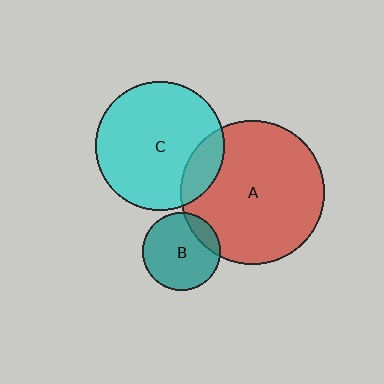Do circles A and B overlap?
Yes.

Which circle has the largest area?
Circle A (red).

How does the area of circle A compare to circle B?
Approximately 3.4 times.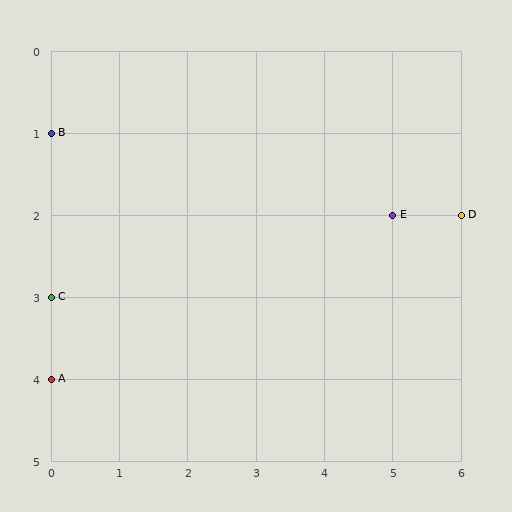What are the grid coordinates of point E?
Point E is at grid coordinates (5, 2).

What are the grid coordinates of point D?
Point D is at grid coordinates (6, 2).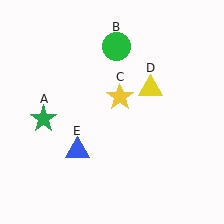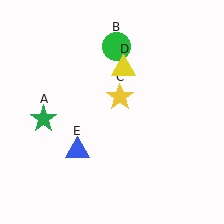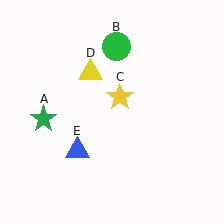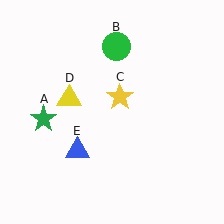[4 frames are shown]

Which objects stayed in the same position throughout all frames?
Green star (object A) and green circle (object B) and yellow star (object C) and blue triangle (object E) remained stationary.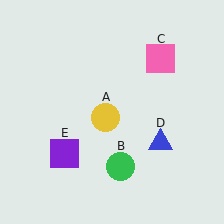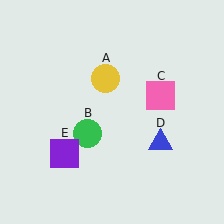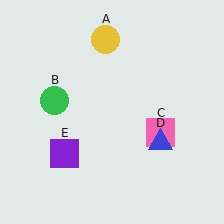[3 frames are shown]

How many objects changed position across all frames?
3 objects changed position: yellow circle (object A), green circle (object B), pink square (object C).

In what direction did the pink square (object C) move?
The pink square (object C) moved down.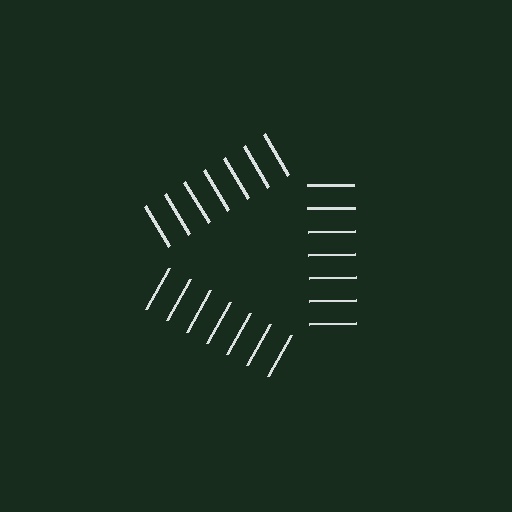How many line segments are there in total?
21 — 7 along each of the 3 edges.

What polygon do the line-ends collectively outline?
An illusory triangle — the line segments terminate on its edges but no continuous stroke is drawn.